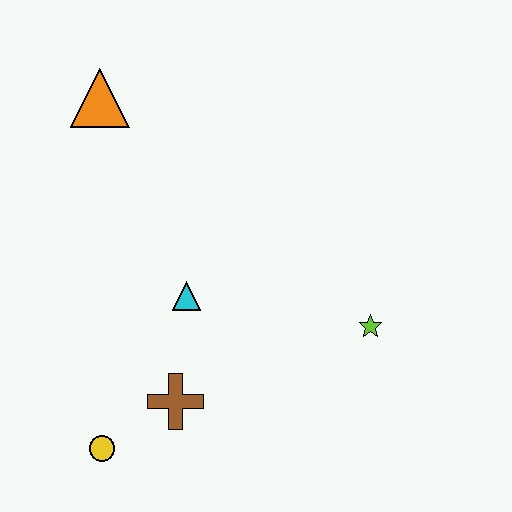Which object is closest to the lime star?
The cyan triangle is closest to the lime star.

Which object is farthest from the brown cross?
The orange triangle is farthest from the brown cross.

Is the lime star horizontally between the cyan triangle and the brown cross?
No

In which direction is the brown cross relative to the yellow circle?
The brown cross is to the right of the yellow circle.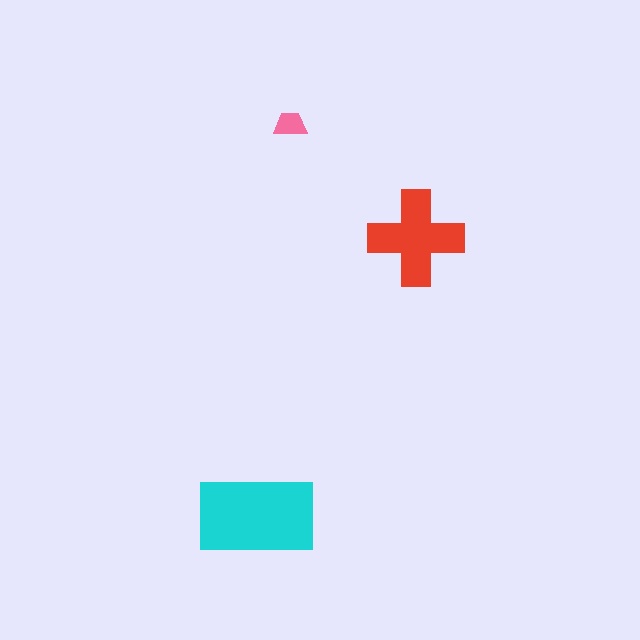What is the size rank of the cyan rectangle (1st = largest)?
1st.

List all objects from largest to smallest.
The cyan rectangle, the red cross, the pink trapezoid.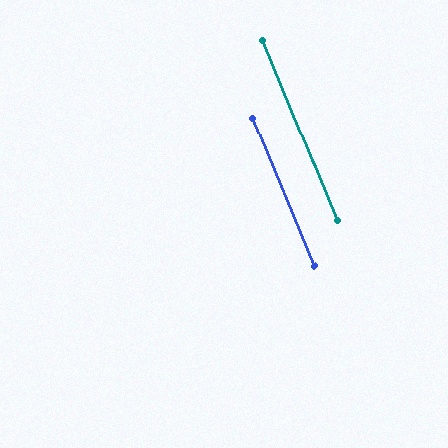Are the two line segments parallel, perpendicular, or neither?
Parallel — their directions differ by only 0.3°.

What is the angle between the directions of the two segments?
Approximately 0 degrees.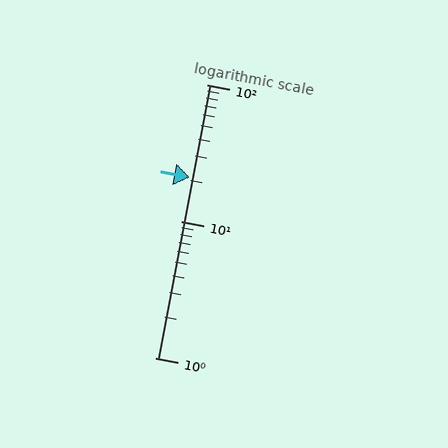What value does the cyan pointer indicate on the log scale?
The pointer indicates approximately 21.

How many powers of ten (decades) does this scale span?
The scale spans 2 decades, from 1 to 100.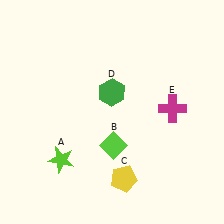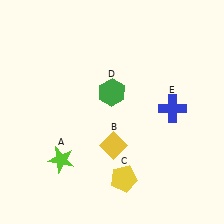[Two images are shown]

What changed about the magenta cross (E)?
In Image 1, E is magenta. In Image 2, it changed to blue.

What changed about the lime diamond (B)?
In Image 1, B is lime. In Image 2, it changed to yellow.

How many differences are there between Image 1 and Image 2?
There are 2 differences between the two images.